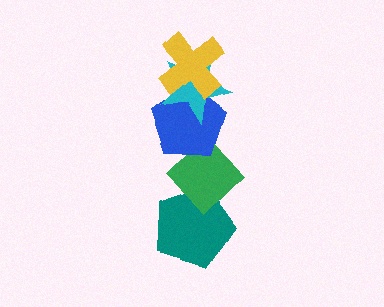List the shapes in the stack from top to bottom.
From top to bottom: the yellow cross, the cyan star, the blue pentagon, the green diamond, the teal pentagon.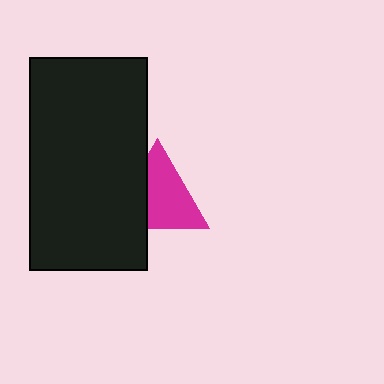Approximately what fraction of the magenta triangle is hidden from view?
Roughly 33% of the magenta triangle is hidden behind the black rectangle.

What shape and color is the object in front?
The object in front is a black rectangle.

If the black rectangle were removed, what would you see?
You would see the complete magenta triangle.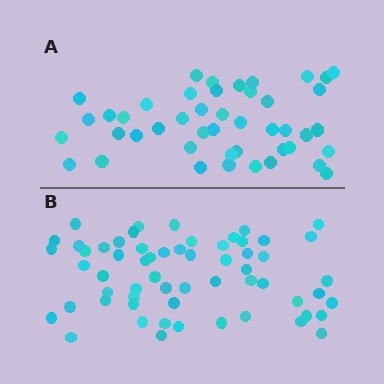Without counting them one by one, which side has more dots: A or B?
Region B (the bottom region) has more dots.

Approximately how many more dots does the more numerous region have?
Region B has approximately 15 more dots than region A.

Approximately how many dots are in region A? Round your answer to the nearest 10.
About 40 dots. (The exact count is 45, which rounds to 40.)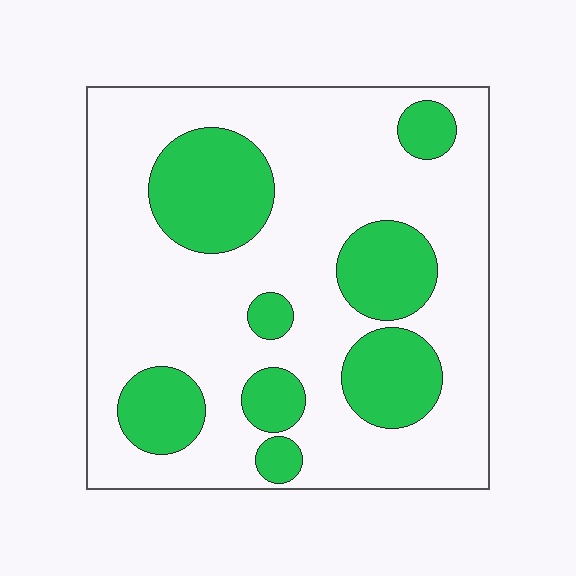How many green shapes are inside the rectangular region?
8.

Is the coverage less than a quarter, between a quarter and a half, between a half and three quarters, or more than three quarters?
Between a quarter and a half.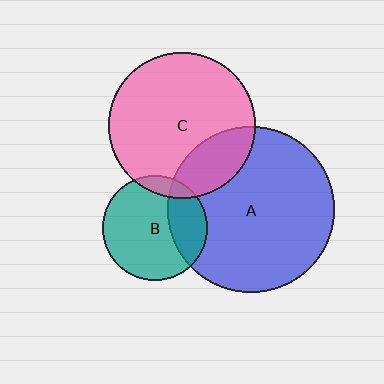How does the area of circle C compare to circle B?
Approximately 1.9 times.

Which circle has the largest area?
Circle A (blue).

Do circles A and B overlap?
Yes.